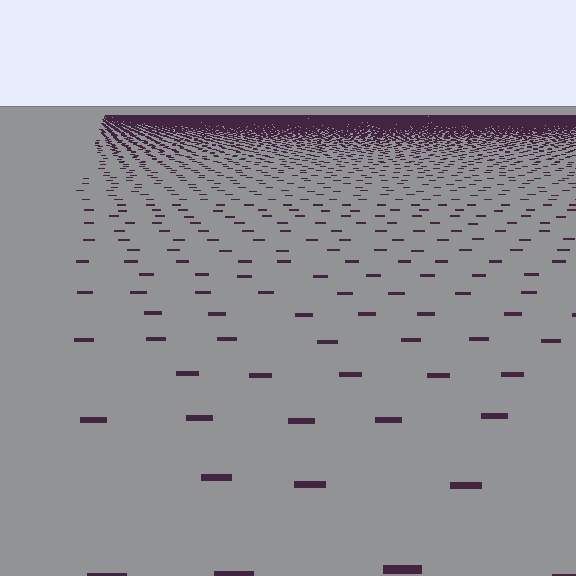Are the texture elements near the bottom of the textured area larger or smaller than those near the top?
Larger. Near the bottom, elements are closer to the viewer and appear at a bigger on-screen size.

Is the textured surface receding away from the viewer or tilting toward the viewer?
The surface is receding away from the viewer. Texture elements get smaller and denser toward the top.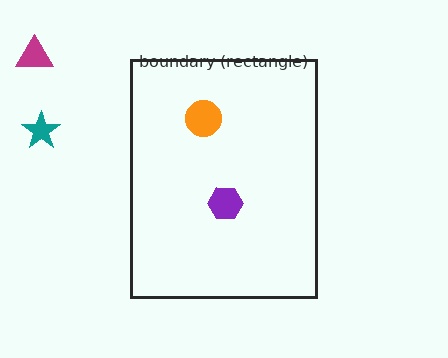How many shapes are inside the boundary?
2 inside, 2 outside.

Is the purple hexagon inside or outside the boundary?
Inside.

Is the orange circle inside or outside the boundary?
Inside.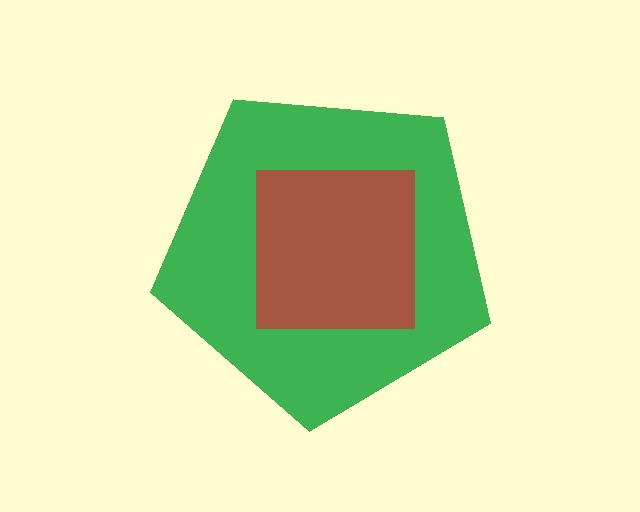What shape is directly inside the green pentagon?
The brown square.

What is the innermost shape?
The brown square.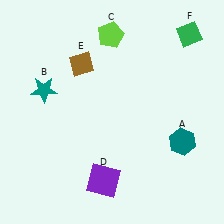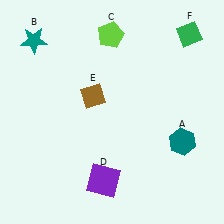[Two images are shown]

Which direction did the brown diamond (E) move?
The brown diamond (E) moved down.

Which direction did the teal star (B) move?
The teal star (B) moved up.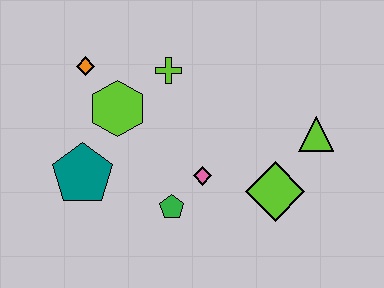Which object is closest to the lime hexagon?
The orange diamond is closest to the lime hexagon.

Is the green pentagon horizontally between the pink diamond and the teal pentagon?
Yes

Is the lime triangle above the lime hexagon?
No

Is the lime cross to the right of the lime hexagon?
Yes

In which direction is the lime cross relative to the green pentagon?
The lime cross is above the green pentagon.